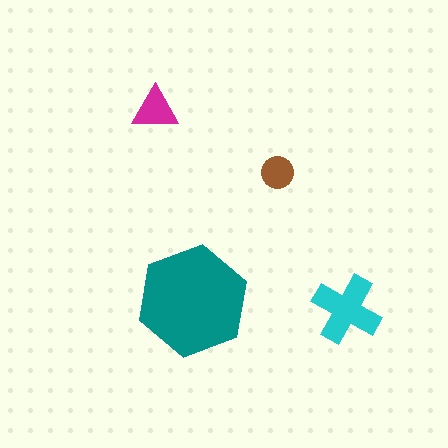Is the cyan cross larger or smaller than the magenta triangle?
Larger.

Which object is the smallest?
The brown circle.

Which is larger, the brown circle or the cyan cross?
The cyan cross.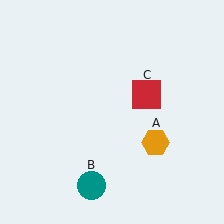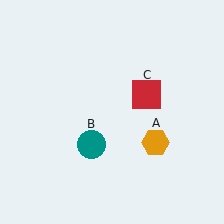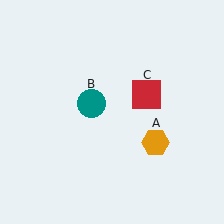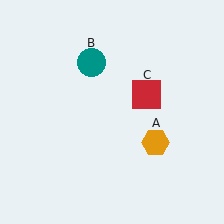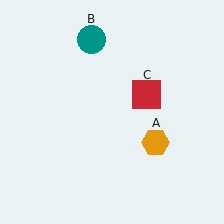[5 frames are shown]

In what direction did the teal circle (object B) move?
The teal circle (object B) moved up.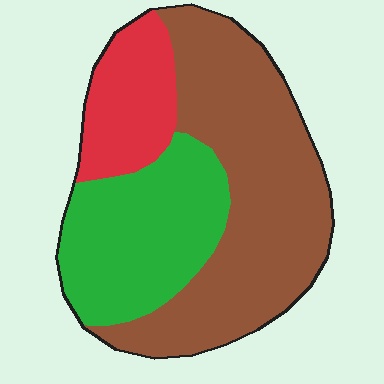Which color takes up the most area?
Brown, at roughly 50%.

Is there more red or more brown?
Brown.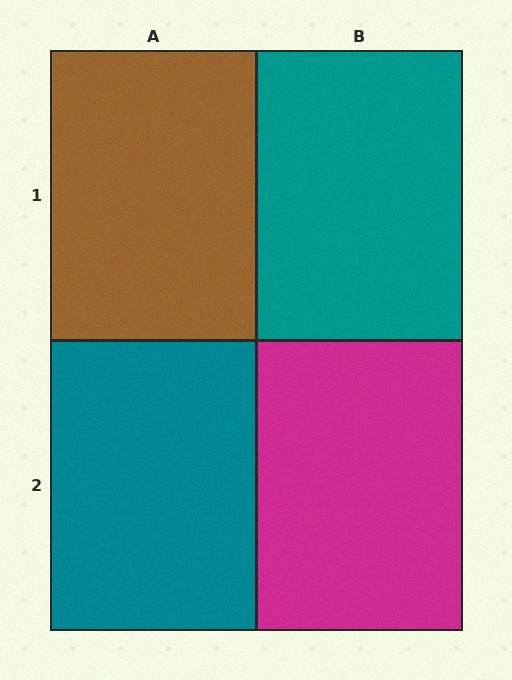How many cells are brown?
1 cell is brown.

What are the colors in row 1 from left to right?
Brown, teal.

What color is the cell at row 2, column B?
Magenta.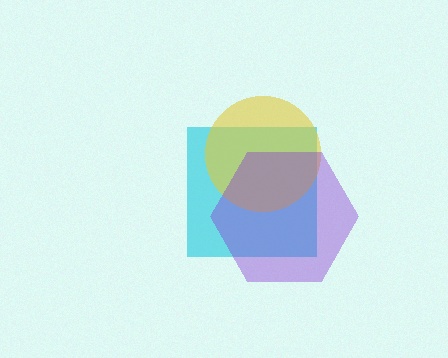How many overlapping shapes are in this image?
There are 3 overlapping shapes in the image.